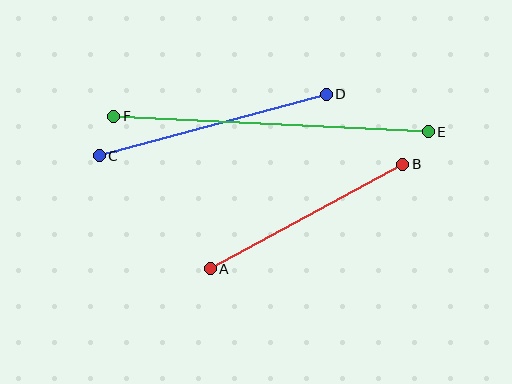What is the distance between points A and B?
The distance is approximately 219 pixels.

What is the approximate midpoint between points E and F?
The midpoint is at approximately (271, 124) pixels.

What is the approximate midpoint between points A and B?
The midpoint is at approximately (306, 217) pixels.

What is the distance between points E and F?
The distance is approximately 315 pixels.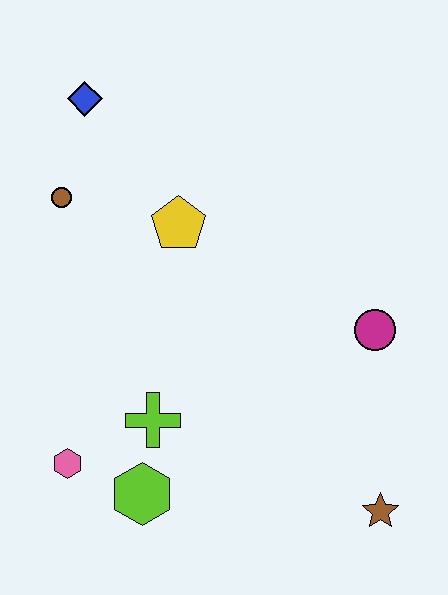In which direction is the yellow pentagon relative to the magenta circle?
The yellow pentagon is to the left of the magenta circle.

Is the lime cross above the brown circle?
No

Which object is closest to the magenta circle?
The brown star is closest to the magenta circle.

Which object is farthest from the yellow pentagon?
The brown star is farthest from the yellow pentagon.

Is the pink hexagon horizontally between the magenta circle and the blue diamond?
No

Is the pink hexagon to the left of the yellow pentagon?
Yes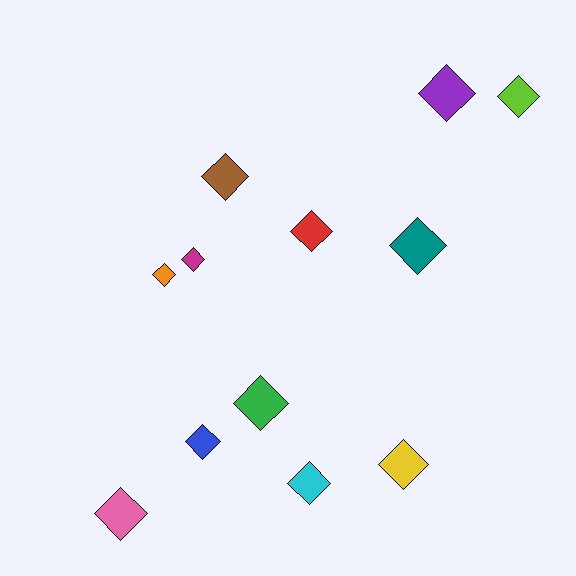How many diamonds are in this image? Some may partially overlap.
There are 12 diamonds.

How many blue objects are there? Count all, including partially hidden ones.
There is 1 blue object.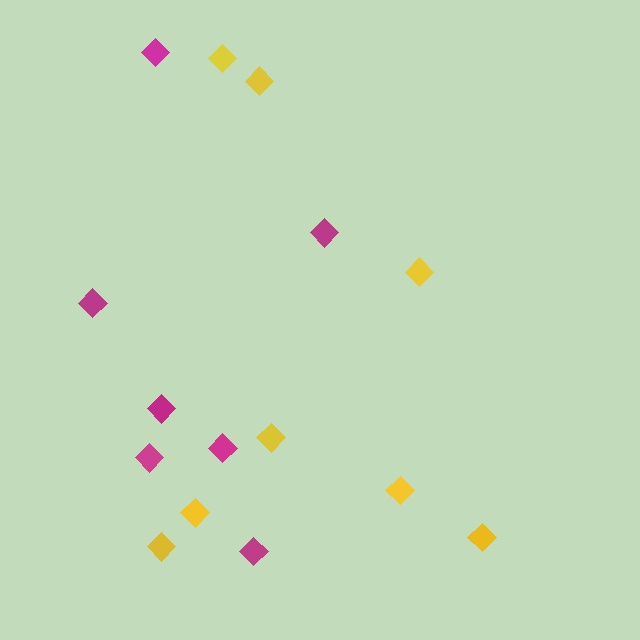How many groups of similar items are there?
There are 2 groups: one group of magenta diamonds (7) and one group of yellow diamonds (8).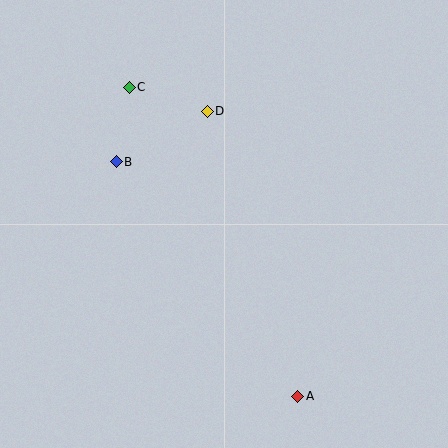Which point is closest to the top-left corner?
Point C is closest to the top-left corner.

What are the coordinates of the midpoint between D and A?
The midpoint between D and A is at (253, 254).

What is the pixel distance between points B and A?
The distance between B and A is 296 pixels.